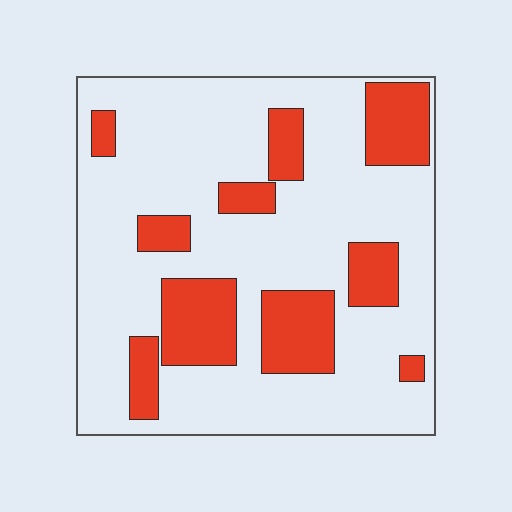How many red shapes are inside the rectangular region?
10.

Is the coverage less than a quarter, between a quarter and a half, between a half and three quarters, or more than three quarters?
Between a quarter and a half.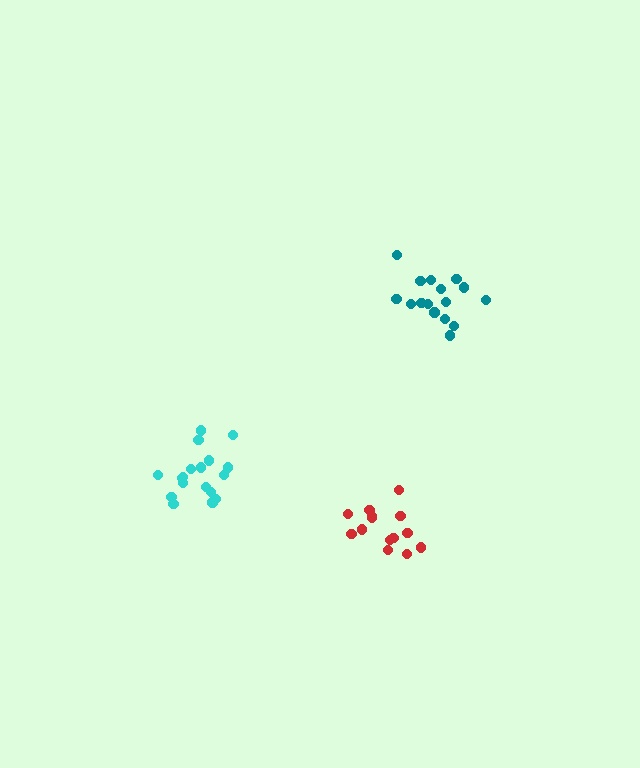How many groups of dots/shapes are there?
There are 3 groups.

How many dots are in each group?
Group 1: 18 dots, Group 2: 16 dots, Group 3: 14 dots (48 total).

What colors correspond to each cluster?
The clusters are colored: cyan, teal, red.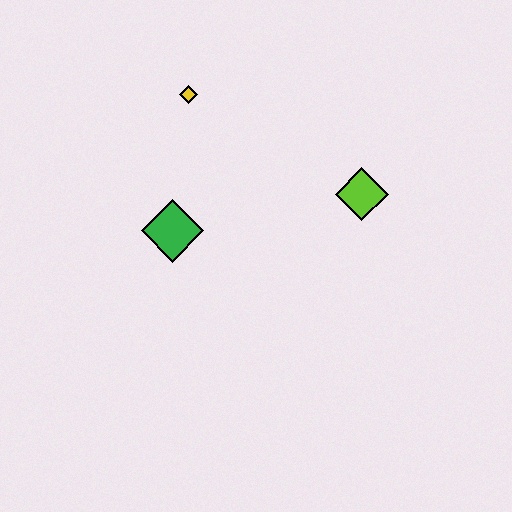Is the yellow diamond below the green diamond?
No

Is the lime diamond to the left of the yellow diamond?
No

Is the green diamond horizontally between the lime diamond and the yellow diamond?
No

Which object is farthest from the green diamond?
The lime diamond is farthest from the green diamond.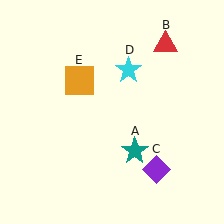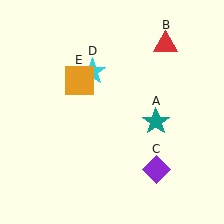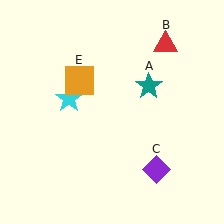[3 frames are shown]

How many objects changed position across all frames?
2 objects changed position: teal star (object A), cyan star (object D).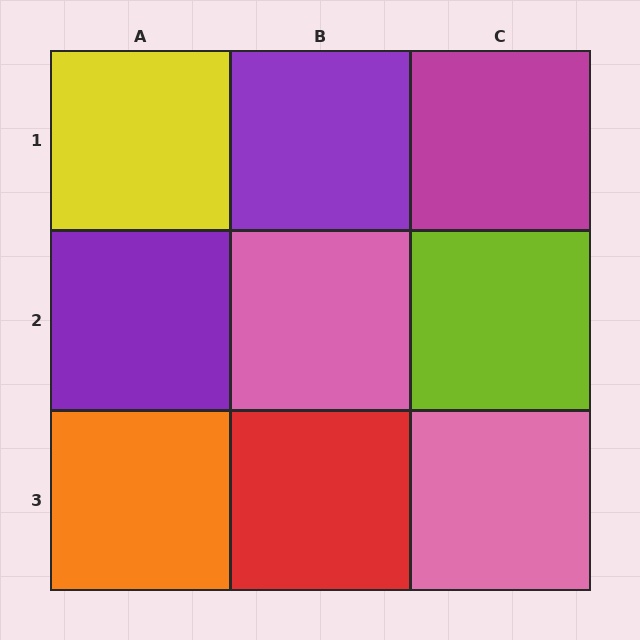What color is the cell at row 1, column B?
Purple.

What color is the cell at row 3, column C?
Pink.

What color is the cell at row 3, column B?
Red.